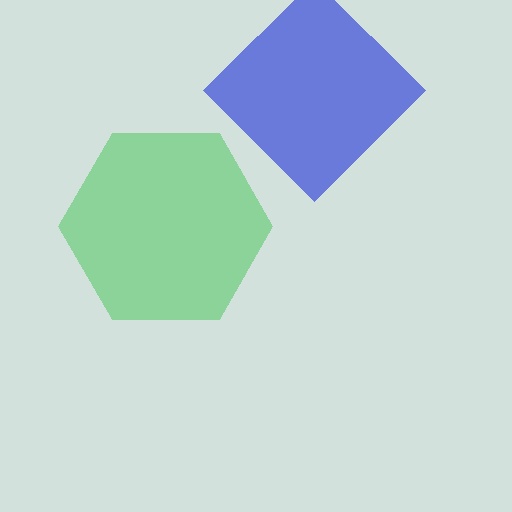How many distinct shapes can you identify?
There are 2 distinct shapes: a green hexagon, a blue diamond.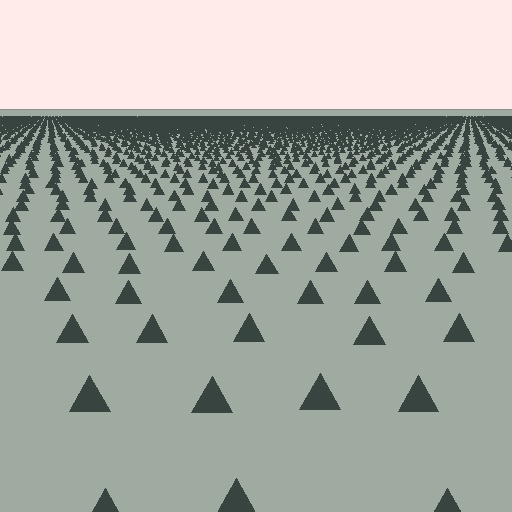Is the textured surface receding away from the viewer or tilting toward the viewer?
The surface is receding away from the viewer. Texture elements get smaller and denser toward the top.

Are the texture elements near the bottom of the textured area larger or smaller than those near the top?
Larger. Near the bottom, elements are closer to the viewer and appear at a bigger on-screen size.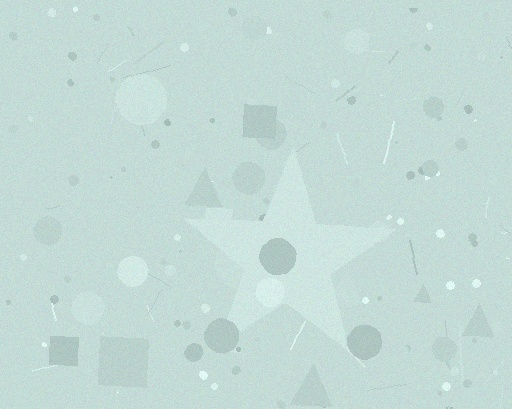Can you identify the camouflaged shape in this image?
The camouflaged shape is a star.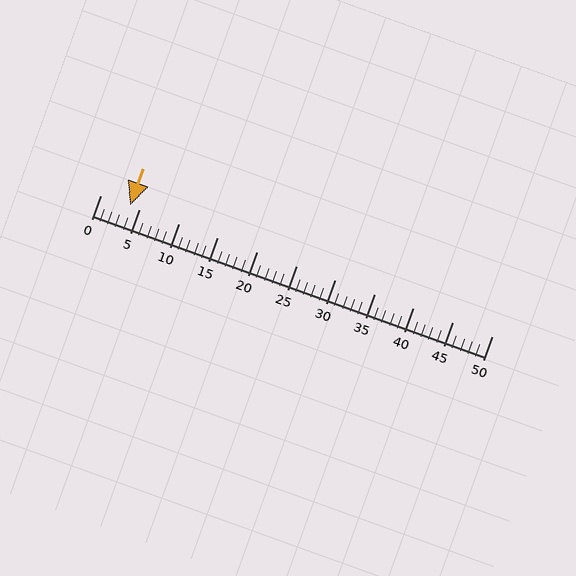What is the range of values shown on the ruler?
The ruler shows values from 0 to 50.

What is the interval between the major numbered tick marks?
The major tick marks are spaced 5 units apart.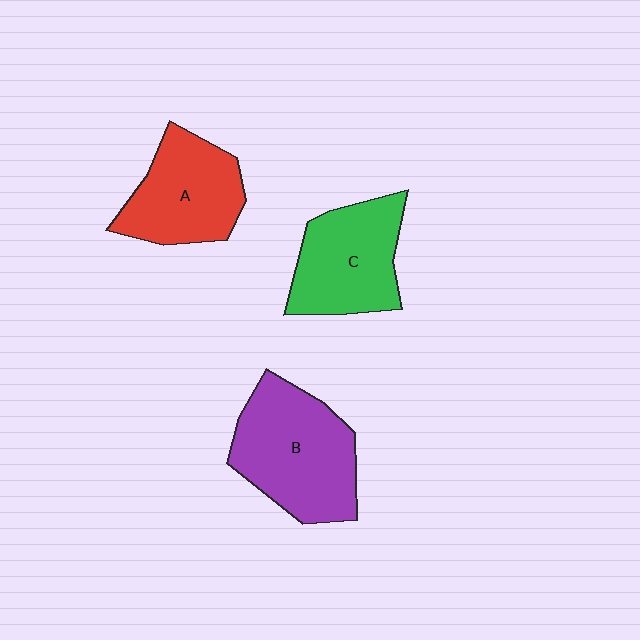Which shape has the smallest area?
Shape A (red).